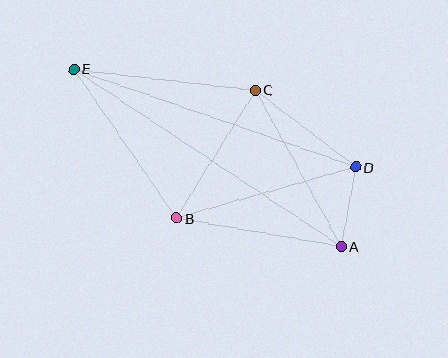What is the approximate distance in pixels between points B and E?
The distance between B and E is approximately 181 pixels.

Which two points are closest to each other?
Points A and D are closest to each other.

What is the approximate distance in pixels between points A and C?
The distance between A and C is approximately 179 pixels.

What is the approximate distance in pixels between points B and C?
The distance between B and C is approximately 150 pixels.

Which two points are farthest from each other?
Points A and E are farthest from each other.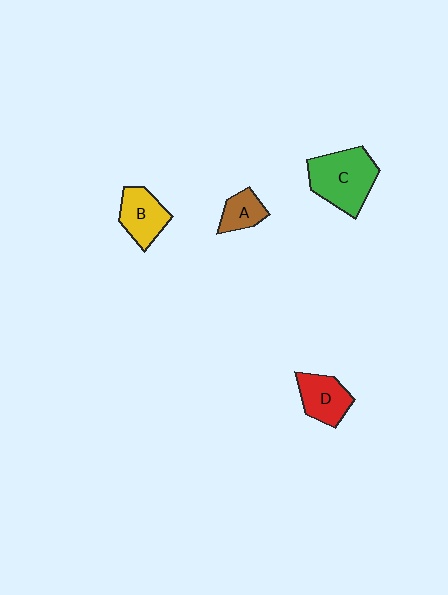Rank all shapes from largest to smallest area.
From largest to smallest: C (green), B (yellow), D (red), A (brown).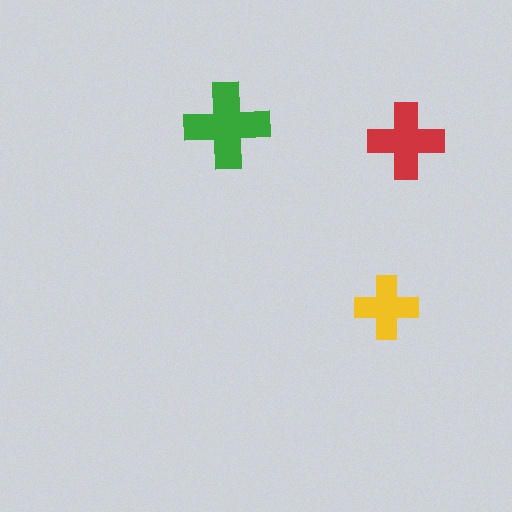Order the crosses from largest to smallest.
the green one, the red one, the yellow one.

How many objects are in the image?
There are 3 objects in the image.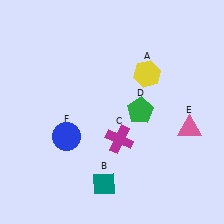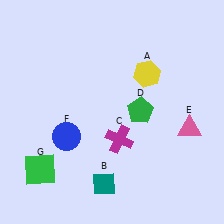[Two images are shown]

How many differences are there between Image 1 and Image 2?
There is 1 difference between the two images.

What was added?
A green square (G) was added in Image 2.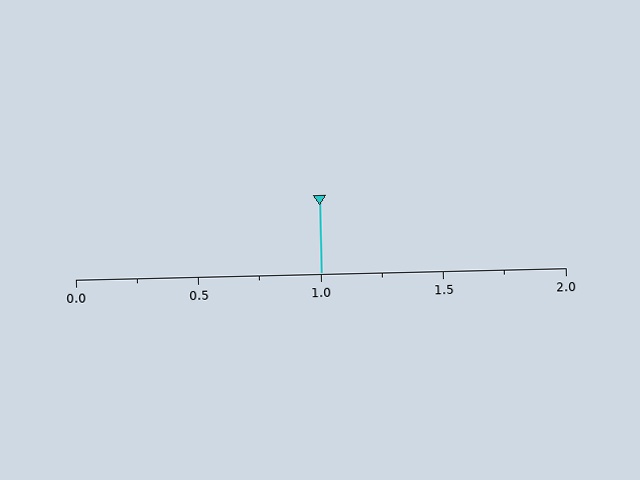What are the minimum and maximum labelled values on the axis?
The axis runs from 0.0 to 2.0.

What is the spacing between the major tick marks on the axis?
The major ticks are spaced 0.5 apart.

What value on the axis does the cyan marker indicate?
The marker indicates approximately 1.